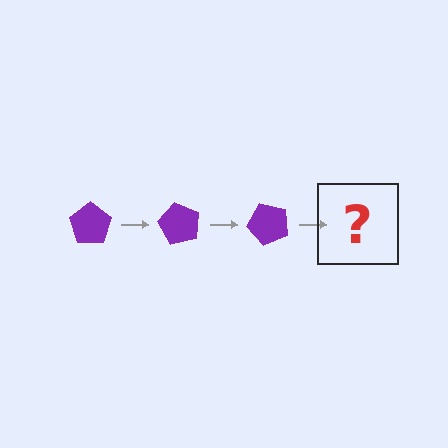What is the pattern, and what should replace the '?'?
The pattern is that the pentagon rotates 60 degrees each step. The '?' should be a purple pentagon rotated 180 degrees.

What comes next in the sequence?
The next element should be a purple pentagon rotated 180 degrees.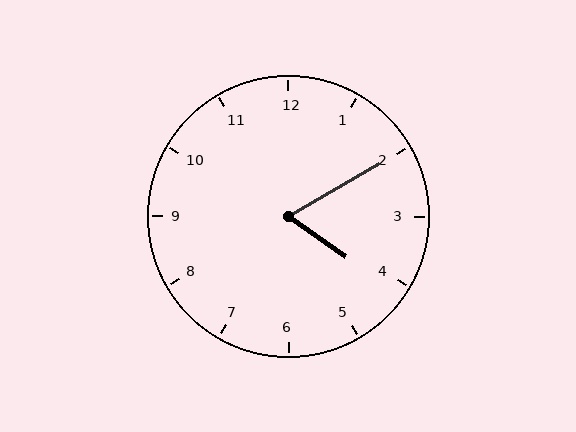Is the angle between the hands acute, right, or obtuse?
It is acute.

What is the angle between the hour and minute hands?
Approximately 65 degrees.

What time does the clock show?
4:10.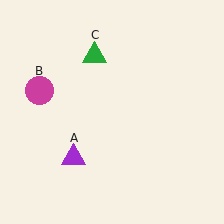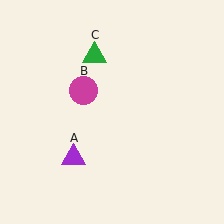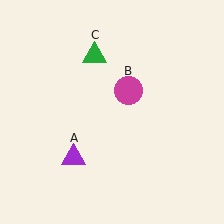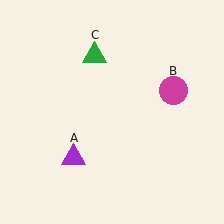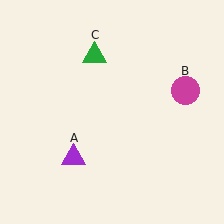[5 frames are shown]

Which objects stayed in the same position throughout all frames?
Purple triangle (object A) and green triangle (object C) remained stationary.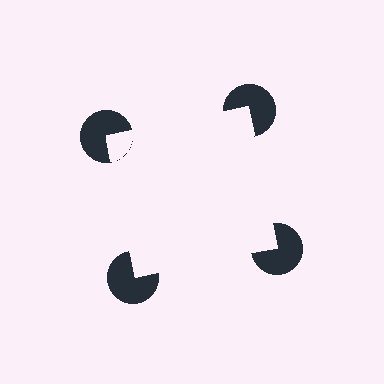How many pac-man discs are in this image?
There are 4 — one at each vertex of the illusory square.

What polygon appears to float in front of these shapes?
An illusory square — its edges are inferred from the aligned wedge cuts in the pac-man discs, not physically drawn.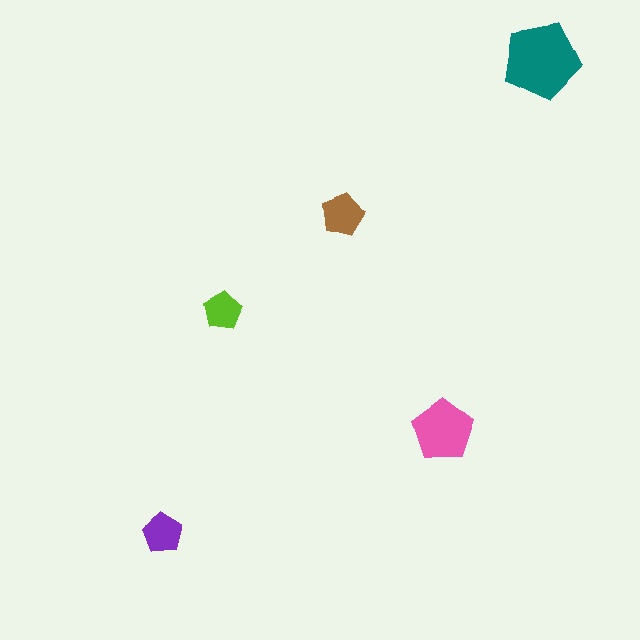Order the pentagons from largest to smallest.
the teal one, the pink one, the brown one, the purple one, the lime one.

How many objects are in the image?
There are 5 objects in the image.